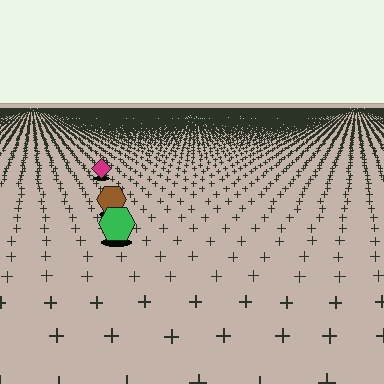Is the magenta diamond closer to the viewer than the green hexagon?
No. The green hexagon is closer — you can tell from the texture gradient: the ground texture is coarser near it.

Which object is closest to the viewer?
The green hexagon is closest. The texture marks near it are larger and more spread out.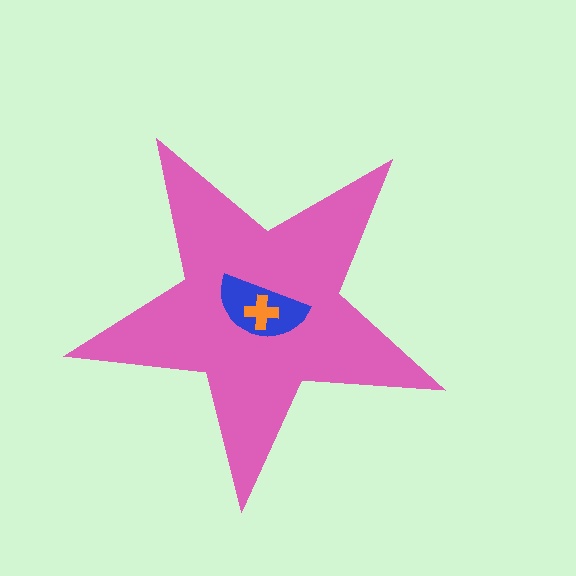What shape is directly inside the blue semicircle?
The orange cross.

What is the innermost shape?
The orange cross.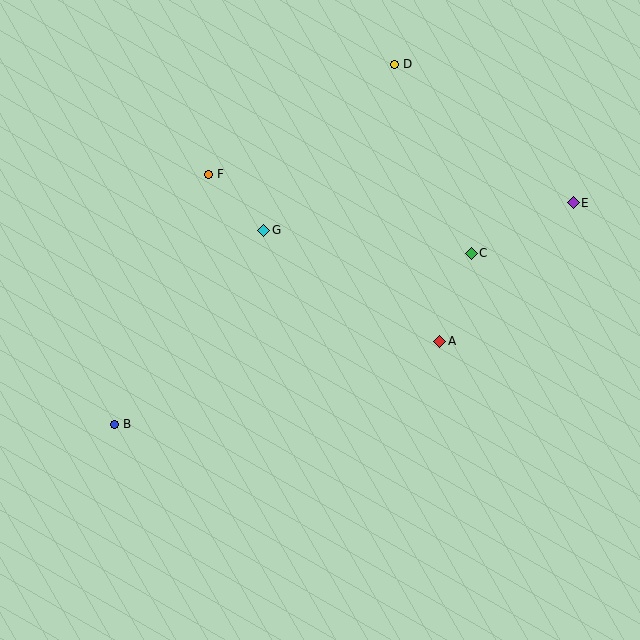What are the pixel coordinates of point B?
Point B is at (115, 424).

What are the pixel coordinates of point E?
Point E is at (573, 203).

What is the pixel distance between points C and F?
The distance between C and F is 274 pixels.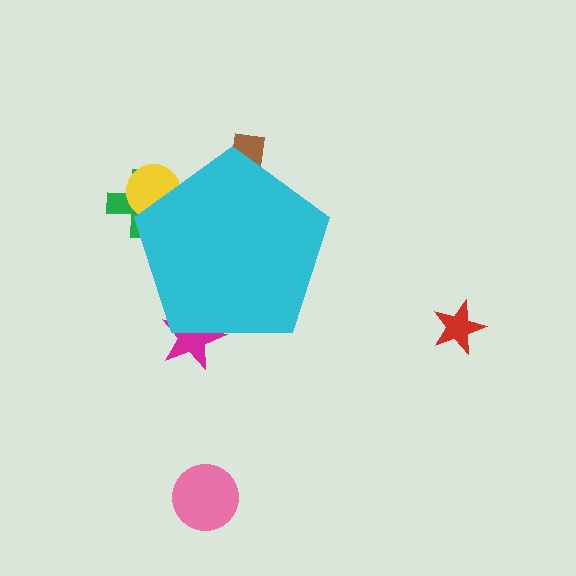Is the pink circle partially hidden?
No, the pink circle is fully visible.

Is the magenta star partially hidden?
Yes, the magenta star is partially hidden behind the cyan pentagon.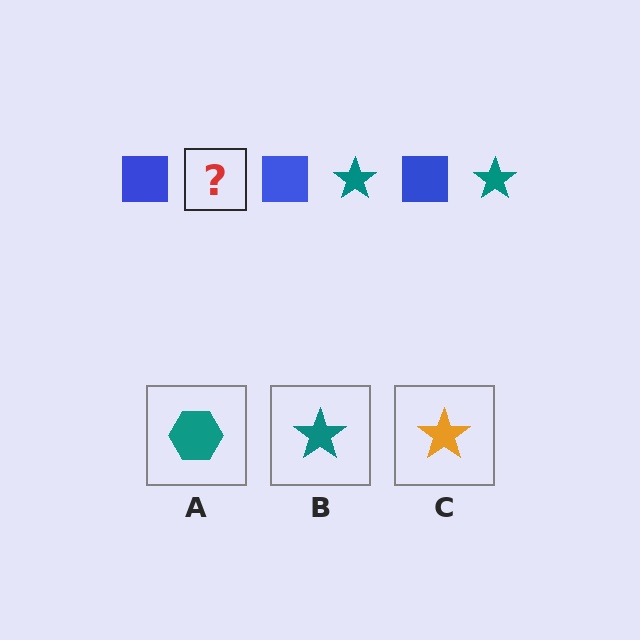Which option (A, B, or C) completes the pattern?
B.